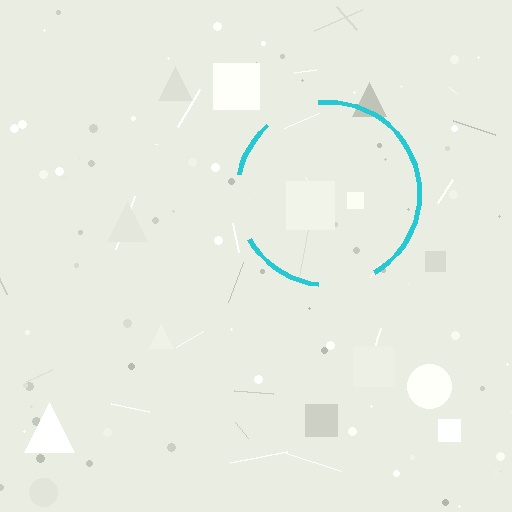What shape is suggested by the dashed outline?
The dashed outline suggests a circle.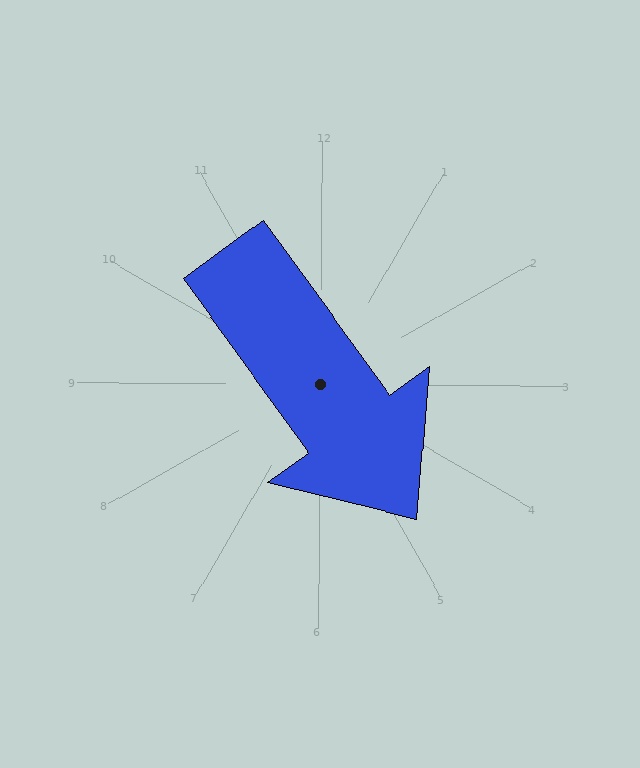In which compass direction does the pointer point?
Southeast.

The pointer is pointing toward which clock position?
Roughly 5 o'clock.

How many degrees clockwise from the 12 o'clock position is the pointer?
Approximately 144 degrees.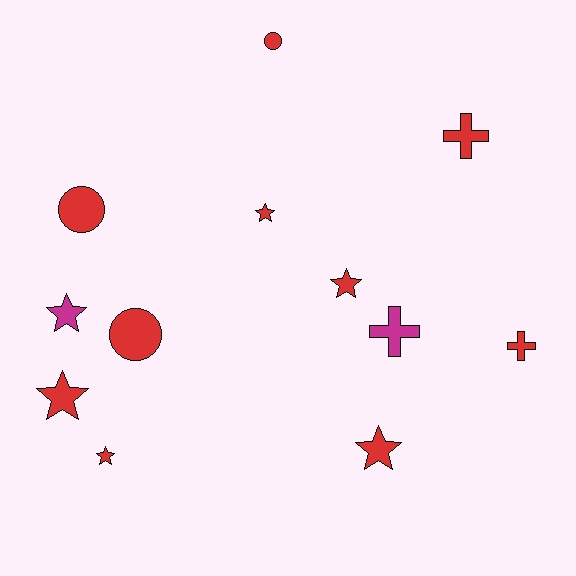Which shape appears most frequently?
Star, with 6 objects.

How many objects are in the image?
There are 12 objects.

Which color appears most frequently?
Red, with 10 objects.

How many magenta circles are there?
There are no magenta circles.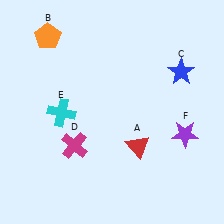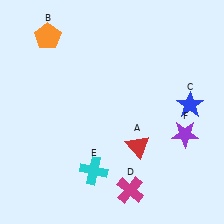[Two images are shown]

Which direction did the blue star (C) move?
The blue star (C) moved down.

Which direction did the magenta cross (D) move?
The magenta cross (D) moved right.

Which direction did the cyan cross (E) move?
The cyan cross (E) moved down.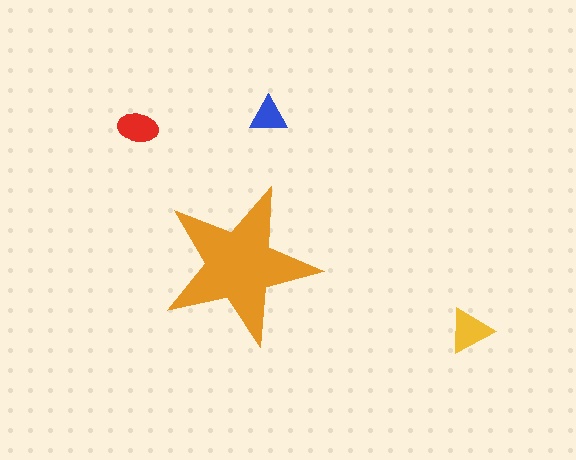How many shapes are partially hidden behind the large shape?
0 shapes are partially hidden.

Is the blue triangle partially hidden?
No, the blue triangle is fully visible.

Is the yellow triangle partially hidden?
No, the yellow triangle is fully visible.